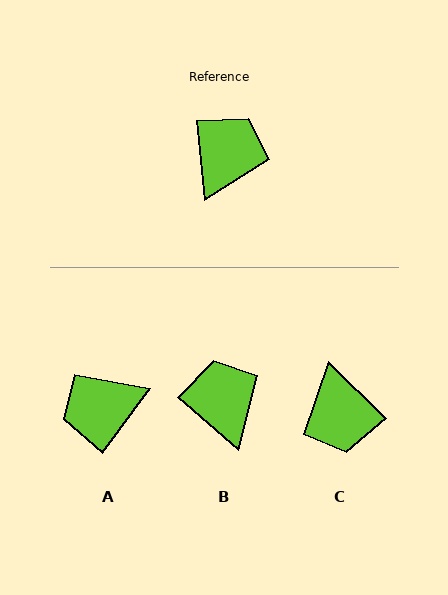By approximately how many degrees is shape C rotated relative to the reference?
Approximately 141 degrees clockwise.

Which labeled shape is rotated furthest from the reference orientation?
C, about 141 degrees away.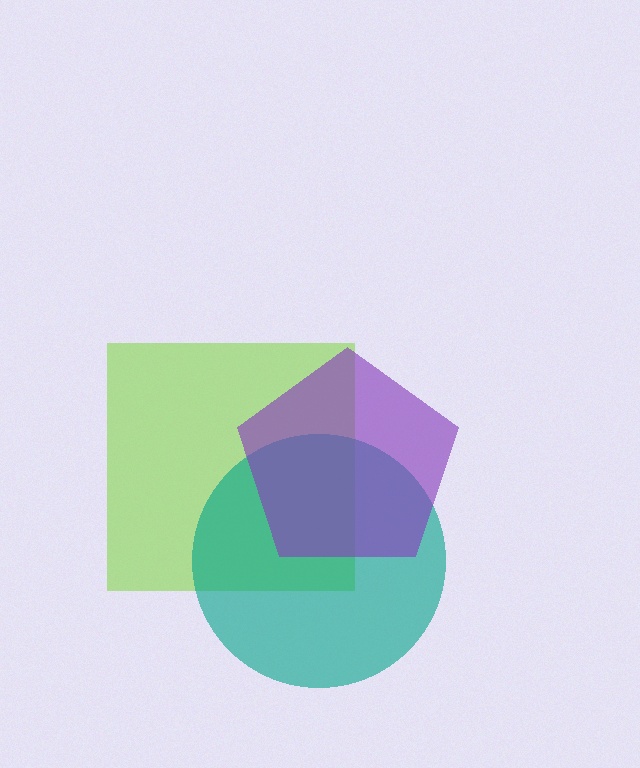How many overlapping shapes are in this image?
There are 3 overlapping shapes in the image.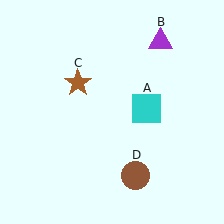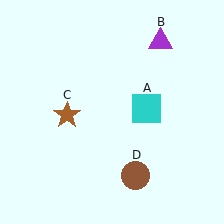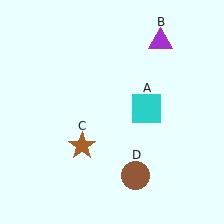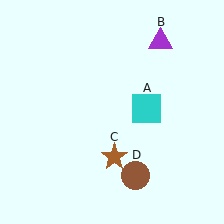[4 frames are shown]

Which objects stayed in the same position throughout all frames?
Cyan square (object A) and purple triangle (object B) and brown circle (object D) remained stationary.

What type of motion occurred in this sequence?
The brown star (object C) rotated counterclockwise around the center of the scene.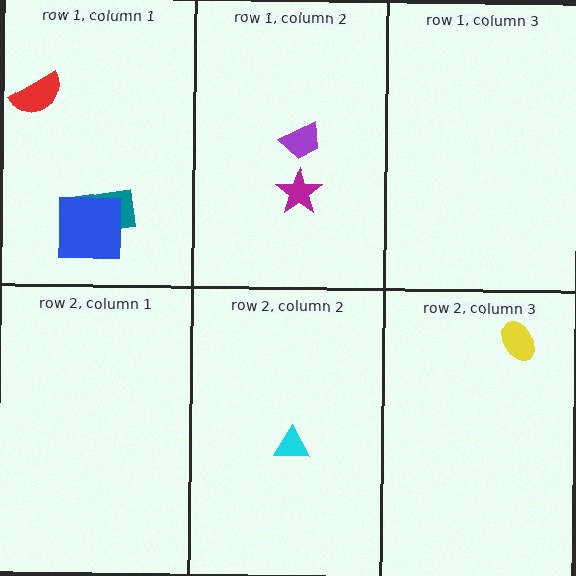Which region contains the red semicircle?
The row 1, column 1 region.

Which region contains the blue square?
The row 1, column 1 region.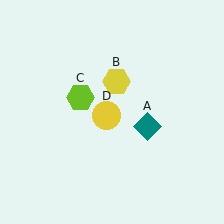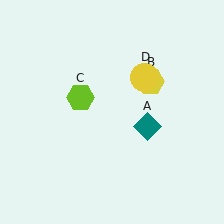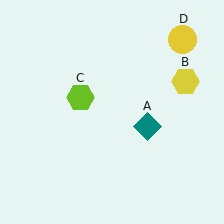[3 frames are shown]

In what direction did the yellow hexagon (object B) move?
The yellow hexagon (object B) moved right.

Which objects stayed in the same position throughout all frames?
Teal diamond (object A) and lime hexagon (object C) remained stationary.